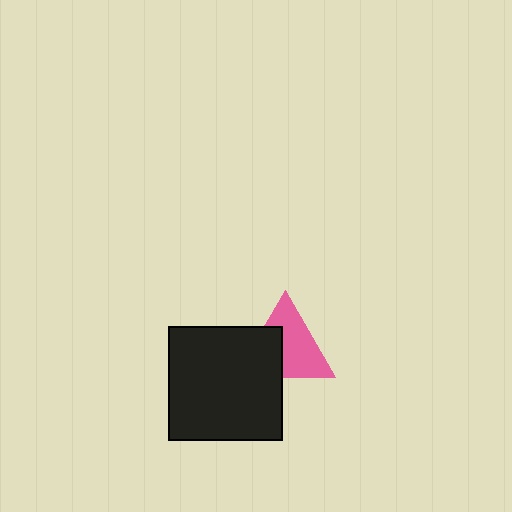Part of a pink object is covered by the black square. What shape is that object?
It is a triangle.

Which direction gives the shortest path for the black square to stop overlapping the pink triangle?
Moving toward the lower-left gives the shortest separation.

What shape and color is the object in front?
The object in front is a black square.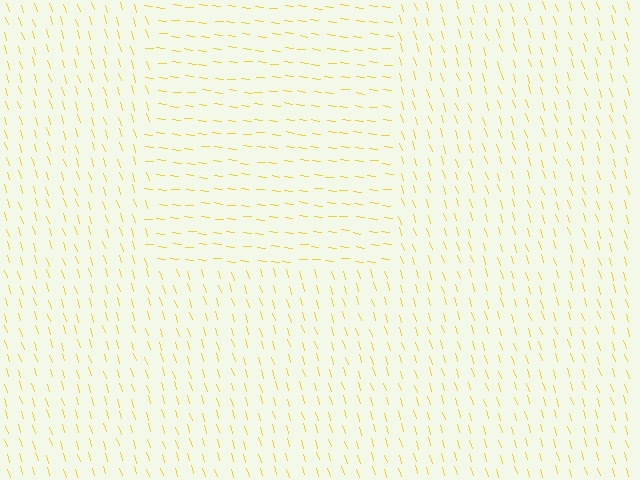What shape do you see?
I see a rectangle.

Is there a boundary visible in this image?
Yes, there is a texture boundary formed by a change in line orientation.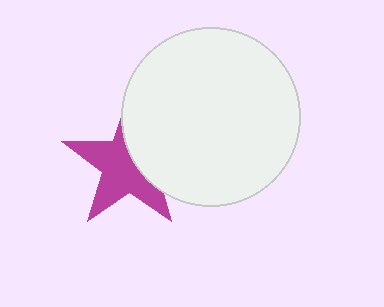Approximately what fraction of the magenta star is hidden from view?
Roughly 39% of the magenta star is hidden behind the white circle.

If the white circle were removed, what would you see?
You would see the complete magenta star.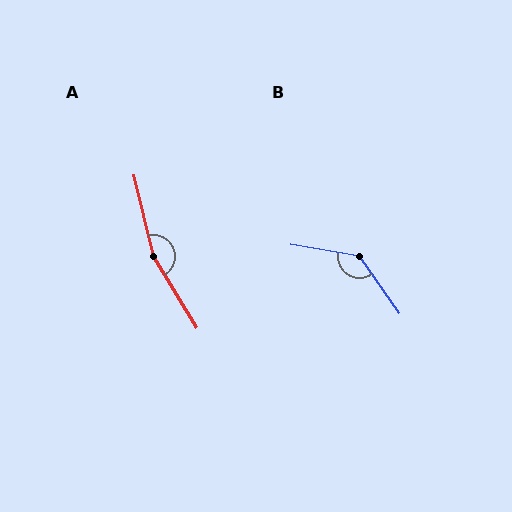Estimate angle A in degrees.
Approximately 162 degrees.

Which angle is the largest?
A, at approximately 162 degrees.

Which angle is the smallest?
B, at approximately 135 degrees.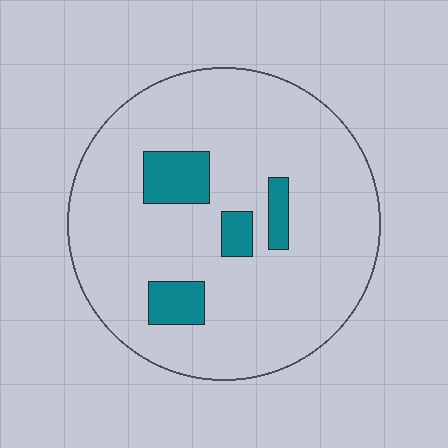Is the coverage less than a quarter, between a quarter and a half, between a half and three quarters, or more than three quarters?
Less than a quarter.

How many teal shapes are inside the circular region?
4.